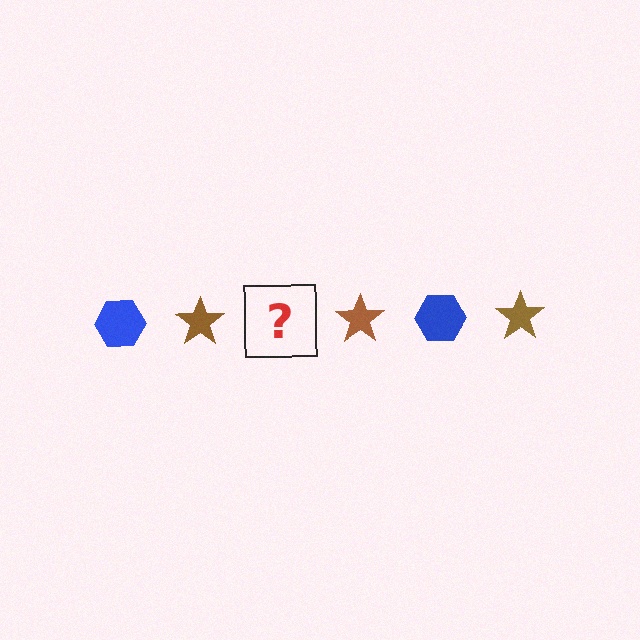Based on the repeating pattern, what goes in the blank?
The blank should be a blue hexagon.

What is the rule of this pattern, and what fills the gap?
The rule is that the pattern alternates between blue hexagon and brown star. The gap should be filled with a blue hexagon.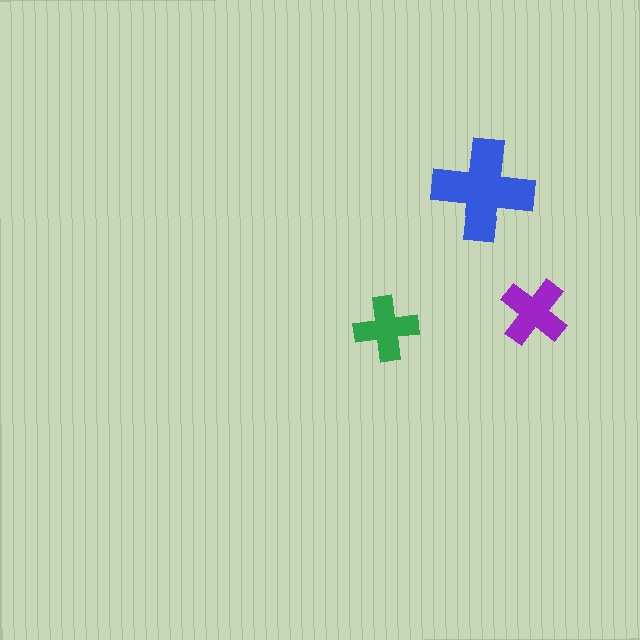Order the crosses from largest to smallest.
the blue one, the purple one, the green one.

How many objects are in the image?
There are 3 objects in the image.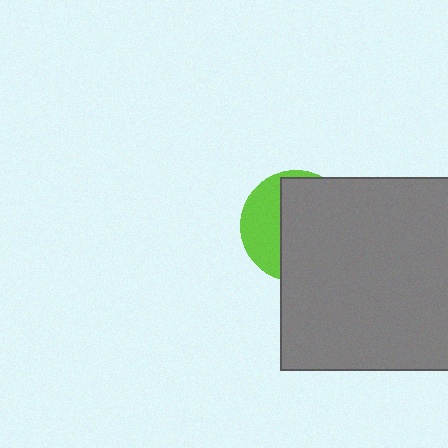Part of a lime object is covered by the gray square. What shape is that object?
It is a circle.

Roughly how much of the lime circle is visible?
A small part of it is visible (roughly 34%).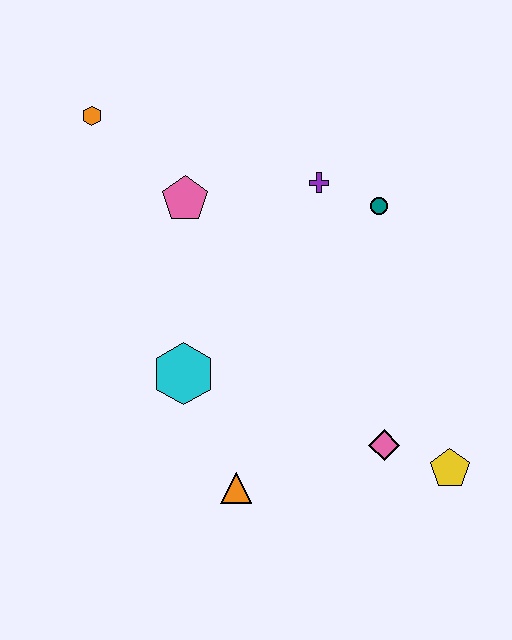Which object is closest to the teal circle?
The purple cross is closest to the teal circle.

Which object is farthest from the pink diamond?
The orange hexagon is farthest from the pink diamond.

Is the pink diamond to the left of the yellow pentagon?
Yes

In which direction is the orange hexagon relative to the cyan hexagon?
The orange hexagon is above the cyan hexagon.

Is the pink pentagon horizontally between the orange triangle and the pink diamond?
No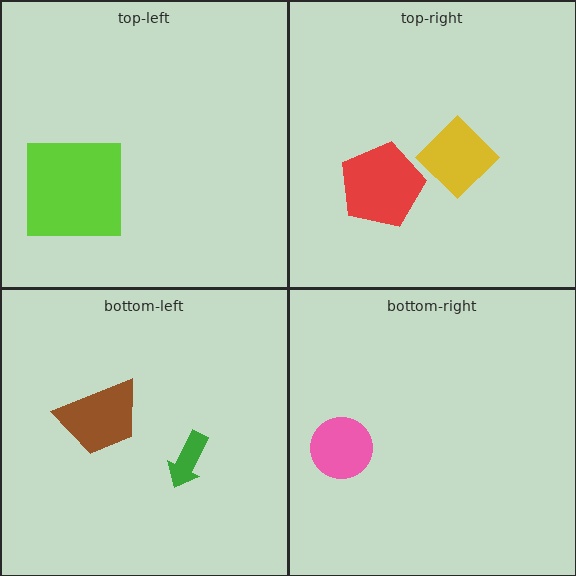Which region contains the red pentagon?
The top-right region.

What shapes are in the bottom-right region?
The pink circle.